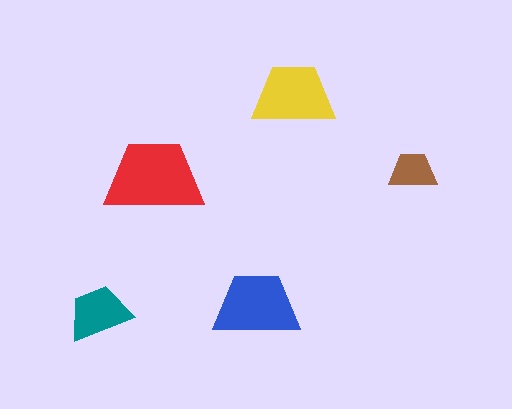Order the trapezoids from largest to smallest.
the red one, the blue one, the yellow one, the teal one, the brown one.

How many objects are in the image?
There are 5 objects in the image.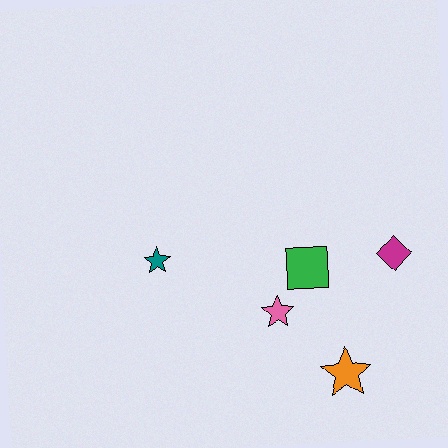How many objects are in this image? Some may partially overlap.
There are 5 objects.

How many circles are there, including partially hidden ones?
There are no circles.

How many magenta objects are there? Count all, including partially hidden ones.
There is 1 magenta object.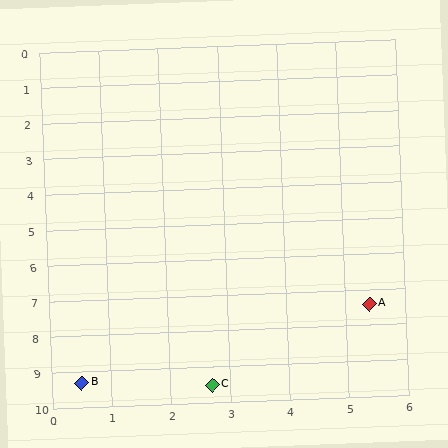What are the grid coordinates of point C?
Point C is at approximately (2.7, 9.5).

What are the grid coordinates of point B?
Point B is at approximately (0.5, 9.3).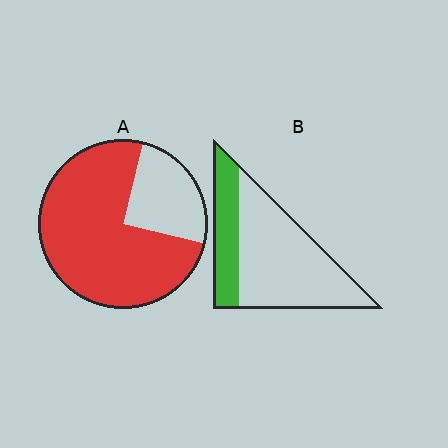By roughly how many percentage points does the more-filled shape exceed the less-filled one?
By roughly 45 percentage points (A over B).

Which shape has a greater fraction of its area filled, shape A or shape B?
Shape A.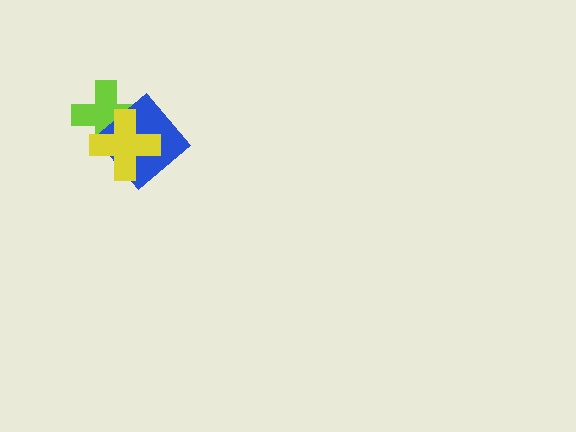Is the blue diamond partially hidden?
Yes, it is partially covered by another shape.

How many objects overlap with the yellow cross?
2 objects overlap with the yellow cross.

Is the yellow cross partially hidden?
No, no other shape covers it.